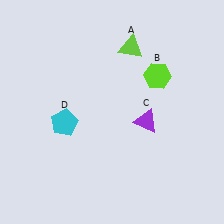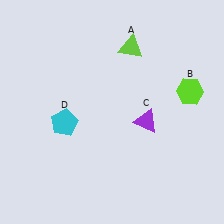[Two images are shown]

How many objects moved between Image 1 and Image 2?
1 object moved between the two images.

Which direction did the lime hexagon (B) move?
The lime hexagon (B) moved right.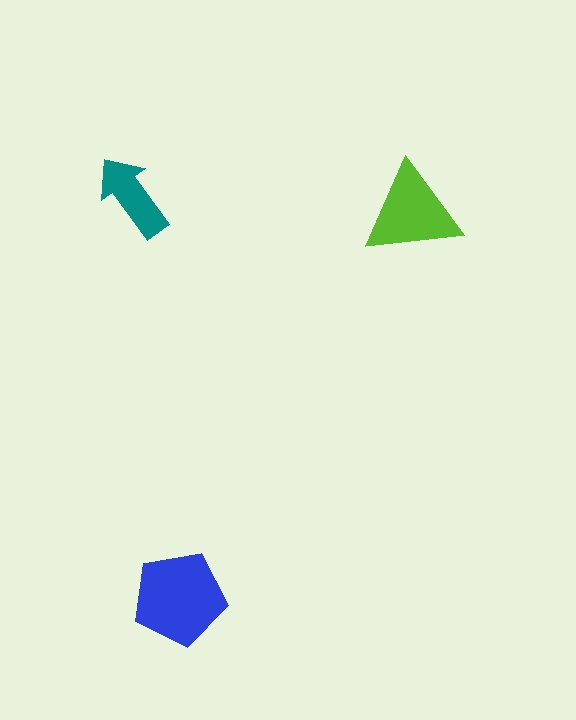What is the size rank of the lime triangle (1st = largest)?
2nd.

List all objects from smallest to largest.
The teal arrow, the lime triangle, the blue pentagon.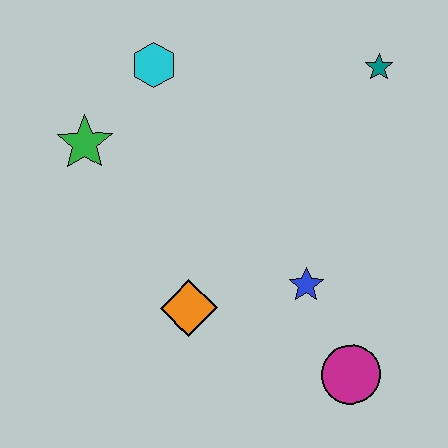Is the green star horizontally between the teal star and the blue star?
No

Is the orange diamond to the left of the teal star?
Yes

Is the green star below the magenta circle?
No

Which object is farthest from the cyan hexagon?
The magenta circle is farthest from the cyan hexagon.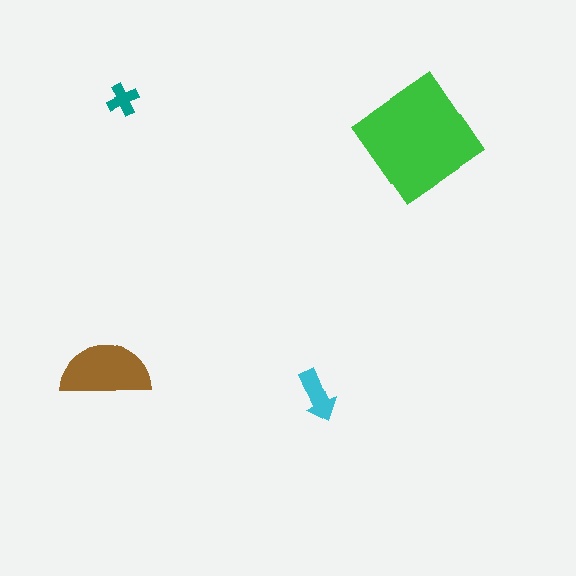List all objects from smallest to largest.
The teal cross, the cyan arrow, the brown semicircle, the green diamond.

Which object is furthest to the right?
The green diamond is rightmost.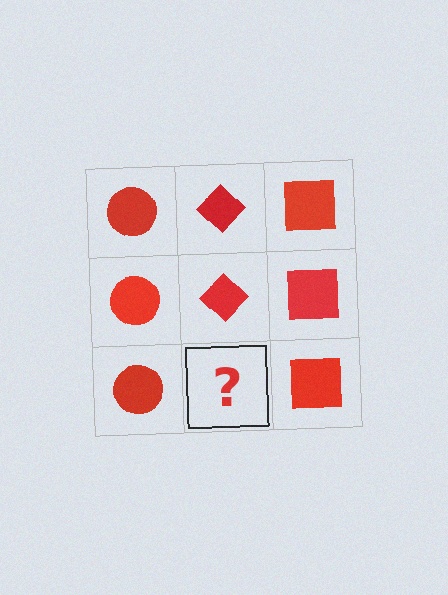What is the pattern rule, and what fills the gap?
The rule is that each column has a consistent shape. The gap should be filled with a red diamond.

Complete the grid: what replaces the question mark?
The question mark should be replaced with a red diamond.